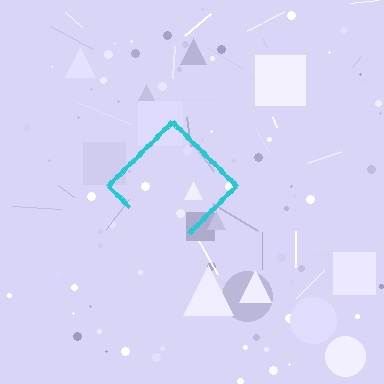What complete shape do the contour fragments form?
The contour fragments form a diamond.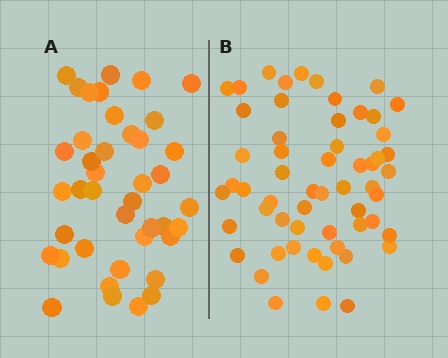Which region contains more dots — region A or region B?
Region B (the right region) has more dots.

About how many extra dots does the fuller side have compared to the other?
Region B has approximately 15 more dots than region A.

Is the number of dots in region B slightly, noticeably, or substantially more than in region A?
Region B has noticeably more, but not dramatically so. The ratio is roughly 1.4 to 1.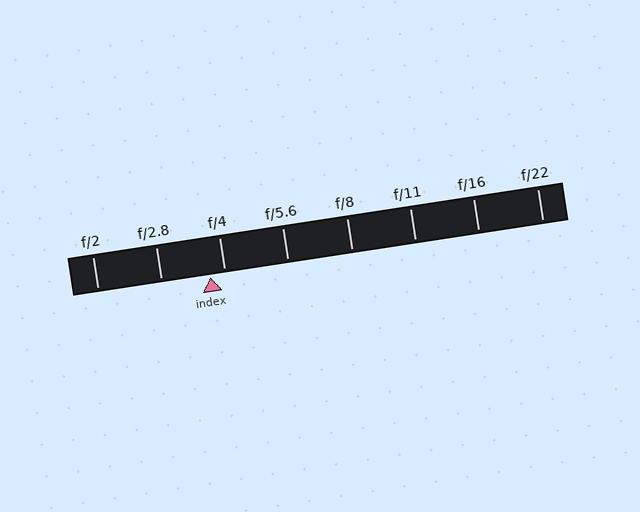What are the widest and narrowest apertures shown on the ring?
The widest aperture shown is f/2 and the narrowest is f/22.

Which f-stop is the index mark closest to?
The index mark is closest to f/4.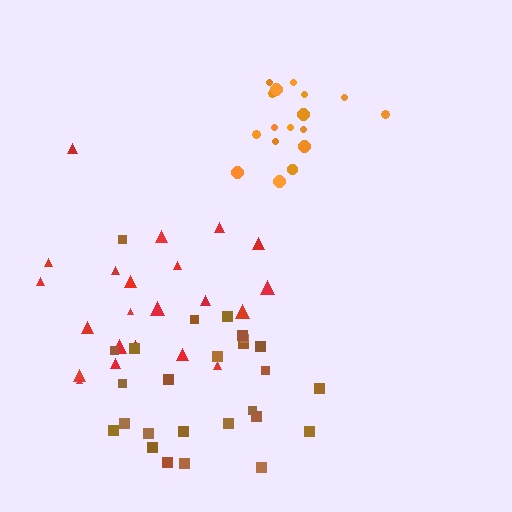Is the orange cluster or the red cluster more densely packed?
Orange.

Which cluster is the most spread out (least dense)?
Brown.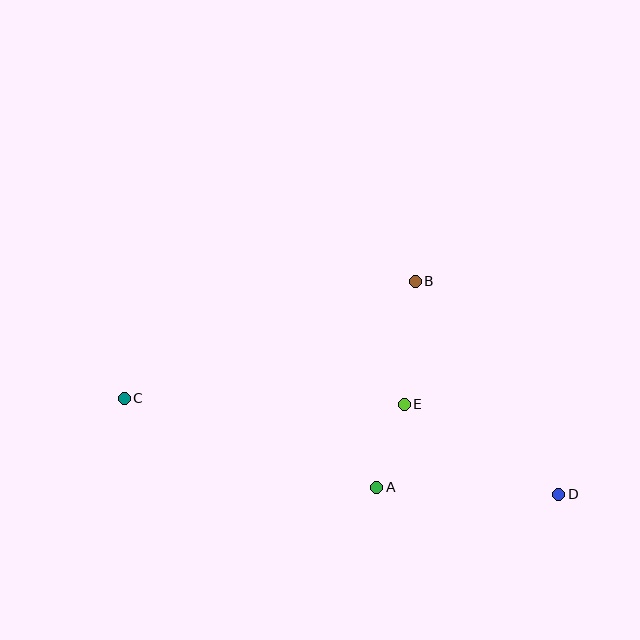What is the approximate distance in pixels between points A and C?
The distance between A and C is approximately 268 pixels.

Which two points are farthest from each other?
Points C and D are farthest from each other.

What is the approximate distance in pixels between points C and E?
The distance between C and E is approximately 280 pixels.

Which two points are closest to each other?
Points A and E are closest to each other.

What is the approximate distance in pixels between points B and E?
The distance between B and E is approximately 123 pixels.